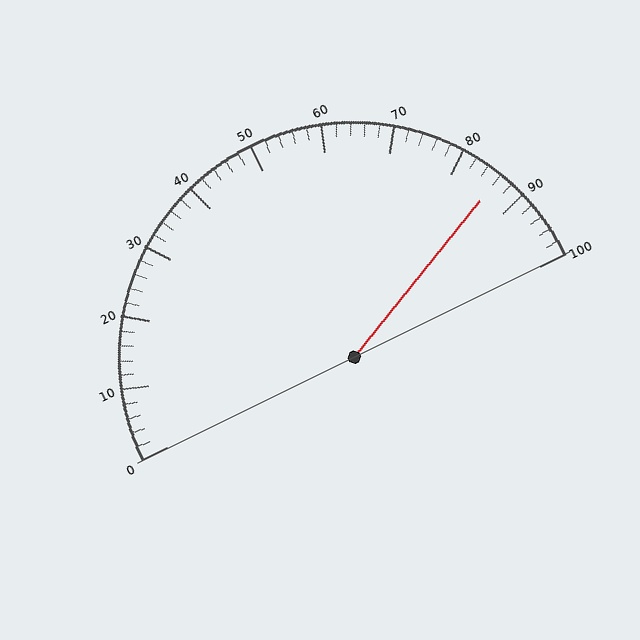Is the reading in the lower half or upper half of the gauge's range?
The reading is in the upper half of the range (0 to 100).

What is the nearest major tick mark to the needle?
The nearest major tick mark is 90.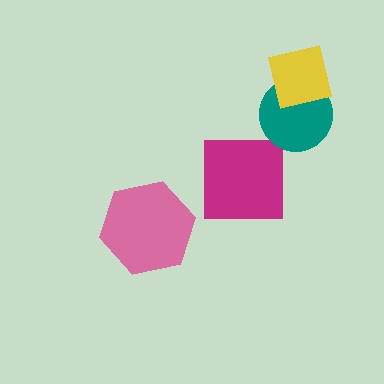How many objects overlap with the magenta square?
0 objects overlap with the magenta square.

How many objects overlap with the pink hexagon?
0 objects overlap with the pink hexagon.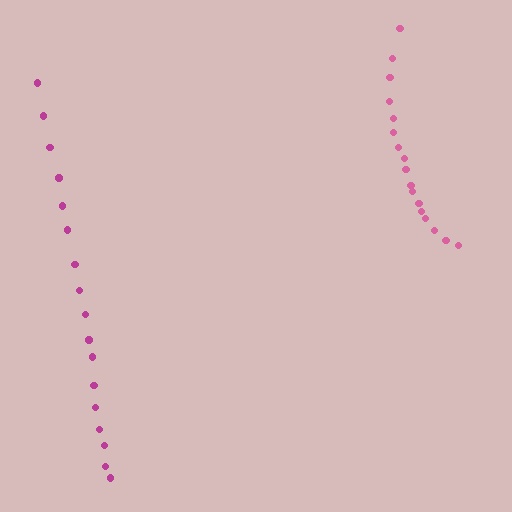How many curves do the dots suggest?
There are 2 distinct paths.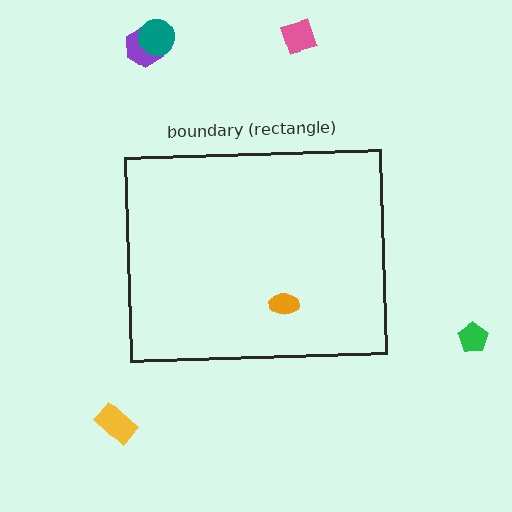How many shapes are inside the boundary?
1 inside, 5 outside.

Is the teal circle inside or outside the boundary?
Outside.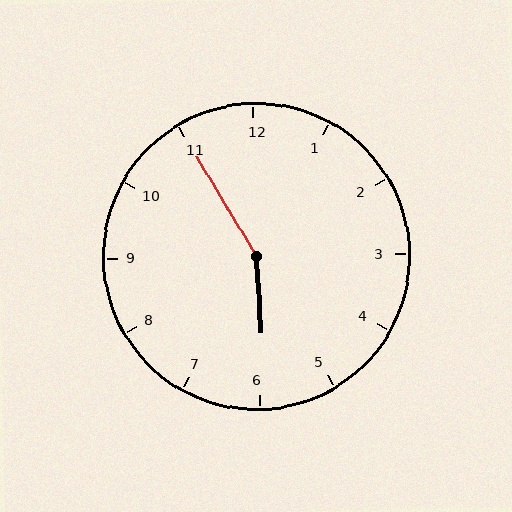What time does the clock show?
5:55.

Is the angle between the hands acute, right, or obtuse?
It is obtuse.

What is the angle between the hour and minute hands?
Approximately 152 degrees.